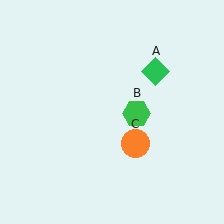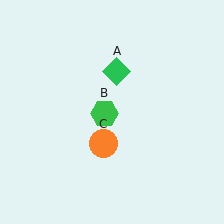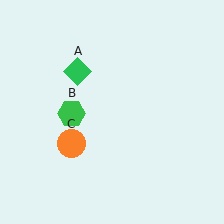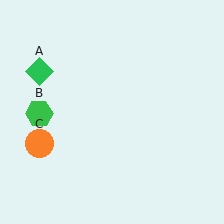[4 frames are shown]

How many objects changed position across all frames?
3 objects changed position: green diamond (object A), green hexagon (object B), orange circle (object C).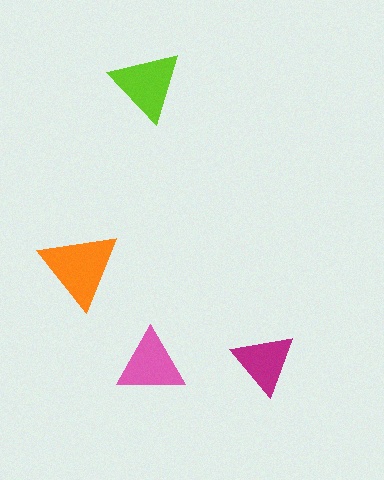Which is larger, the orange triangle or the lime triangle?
The orange one.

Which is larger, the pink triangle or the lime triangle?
The lime one.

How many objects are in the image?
There are 4 objects in the image.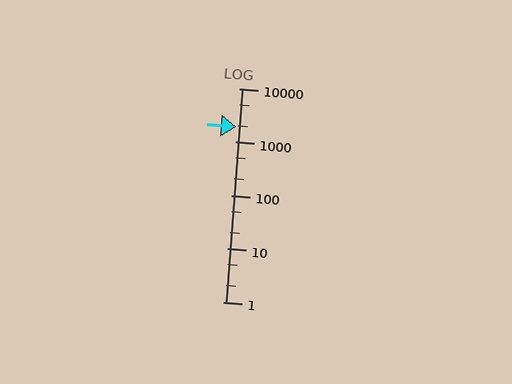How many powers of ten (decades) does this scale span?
The scale spans 4 decades, from 1 to 10000.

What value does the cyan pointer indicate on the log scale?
The pointer indicates approximately 1900.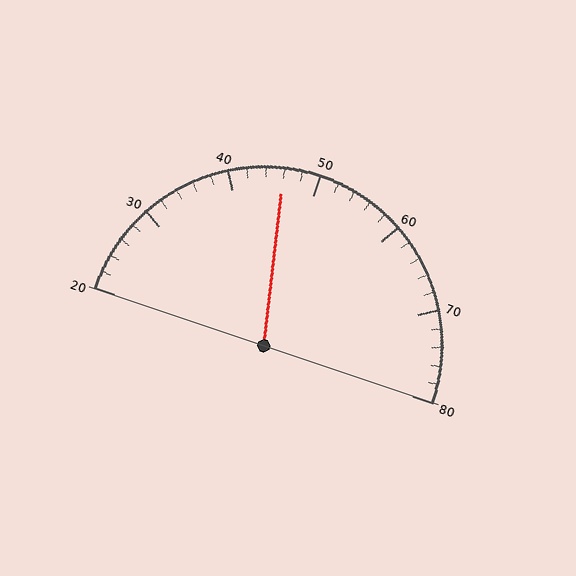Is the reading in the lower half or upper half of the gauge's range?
The reading is in the lower half of the range (20 to 80).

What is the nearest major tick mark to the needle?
The nearest major tick mark is 50.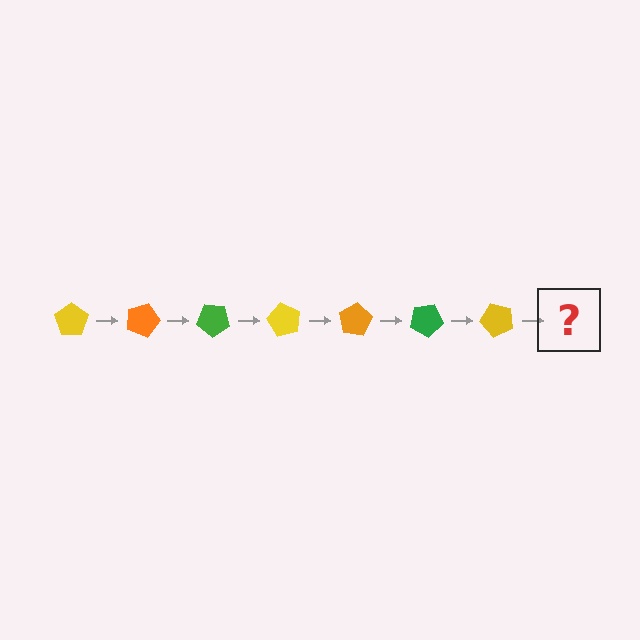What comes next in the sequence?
The next element should be an orange pentagon, rotated 140 degrees from the start.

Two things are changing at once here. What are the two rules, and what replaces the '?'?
The two rules are that it rotates 20 degrees each step and the color cycles through yellow, orange, and green. The '?' should be an orange pentagon, rotated 140 degrees from the start.